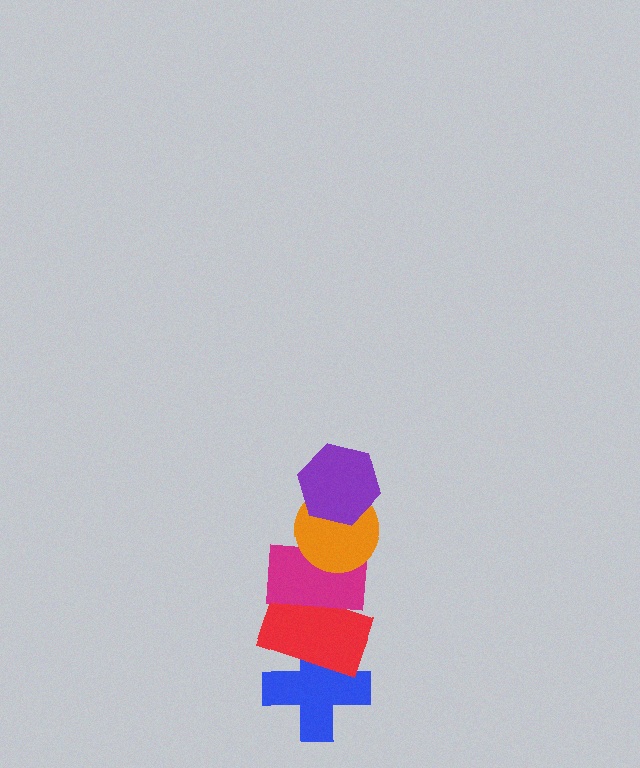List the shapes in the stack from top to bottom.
From top to bottom: the purple hexagon, the orange circle, the magenta rectangle, the red rectangle, the blue cross.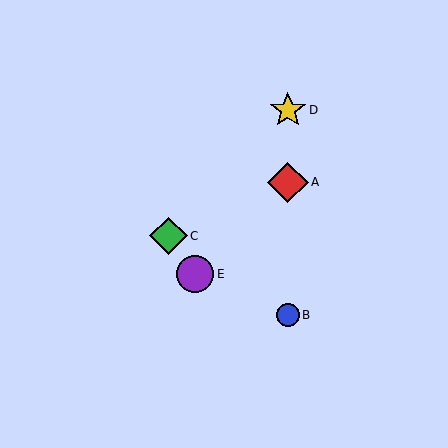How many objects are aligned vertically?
3 objects (A, B, D) are aligned vertically.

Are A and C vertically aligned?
No, A is at x≈288 and C is at x≈168.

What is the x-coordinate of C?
Object C is at x≈168.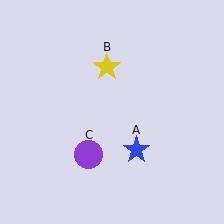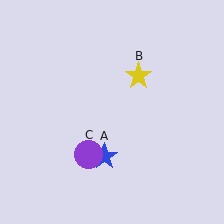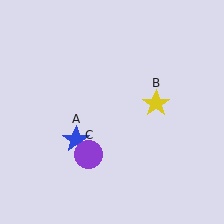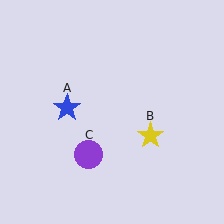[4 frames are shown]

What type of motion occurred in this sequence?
The blue star (object A), yellow star (object B) rotated clockwise around the center of the scene.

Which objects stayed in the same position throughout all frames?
Purple circle (object C) remained stationary.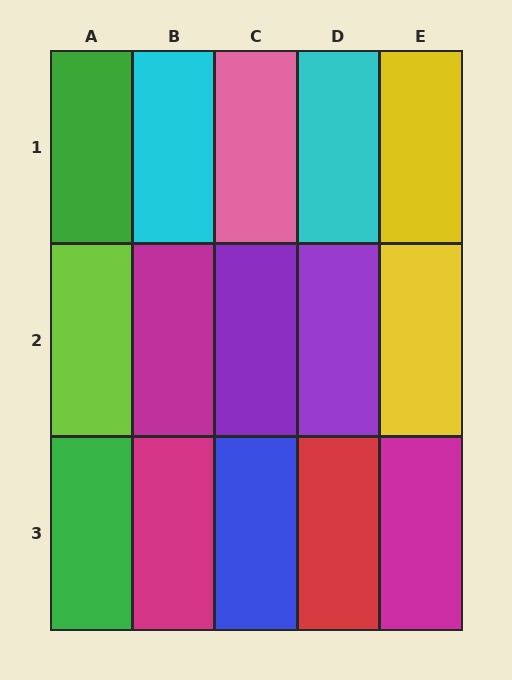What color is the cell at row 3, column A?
Green.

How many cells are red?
1 cell is red.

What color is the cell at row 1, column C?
Pink.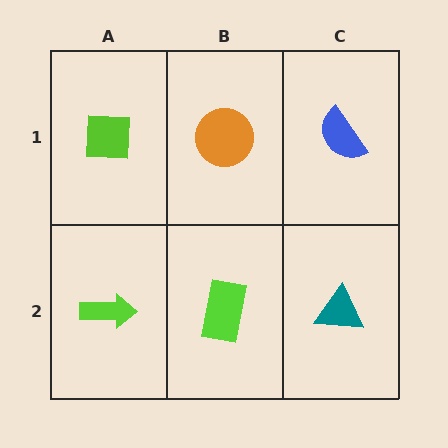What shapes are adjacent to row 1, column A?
A lime arrow (row 2, column A), an orange circle (row 1, column B).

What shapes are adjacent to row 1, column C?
A teal triangle (row 2, column C), an orange circle (row 1, column B).